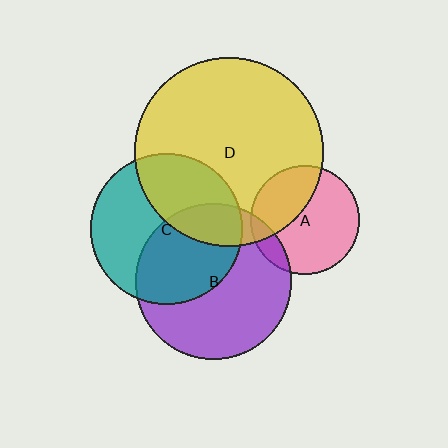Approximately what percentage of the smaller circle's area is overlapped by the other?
Approximately 40%.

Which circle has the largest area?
Circle D (yellow).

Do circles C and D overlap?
Yes.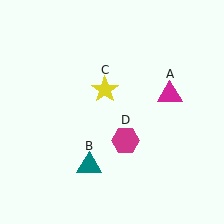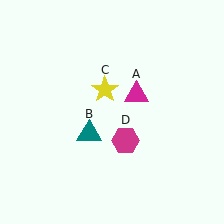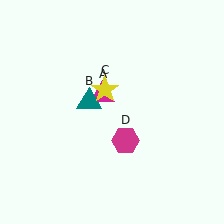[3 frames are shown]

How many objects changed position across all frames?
2 objects changed position: magenta triangle (object A), teal triangle (object B).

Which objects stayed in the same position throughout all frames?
Yellow star (object C) and magenta hexagon (object D) remained stationary.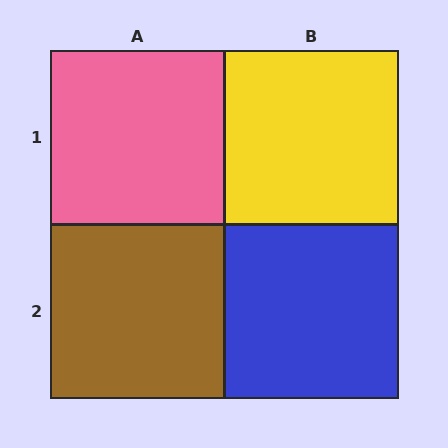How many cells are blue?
1 cell is blue.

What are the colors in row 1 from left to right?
Pink, yellow.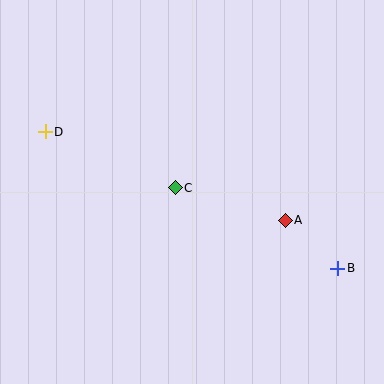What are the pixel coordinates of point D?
Point D is at (45, 132).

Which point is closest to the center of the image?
Point C at (175, 188) is closest to the center.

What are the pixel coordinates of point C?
Point C is at (175, 188).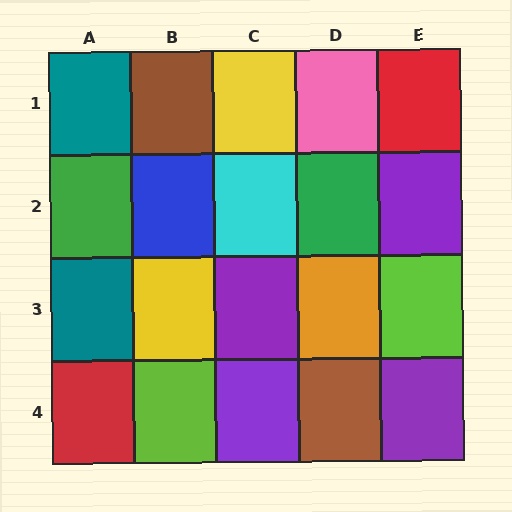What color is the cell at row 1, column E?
Red.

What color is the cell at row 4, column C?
Purple.